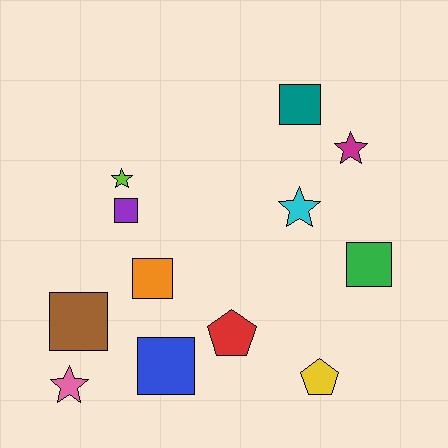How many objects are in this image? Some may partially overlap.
There are 12 objects.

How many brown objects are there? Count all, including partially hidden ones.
There is 1 brown object.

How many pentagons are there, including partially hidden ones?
There are 2 pentagons.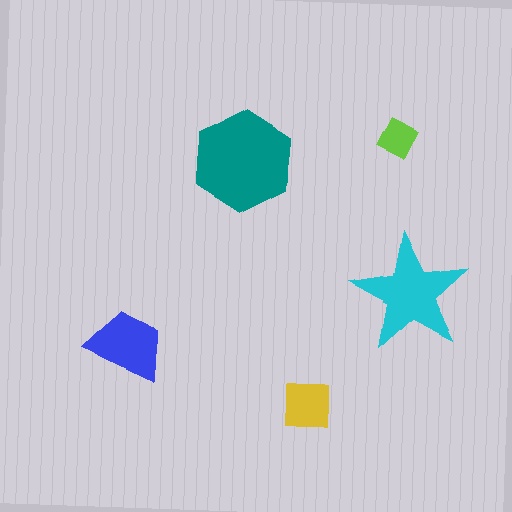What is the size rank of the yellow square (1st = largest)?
4th.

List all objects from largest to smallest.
The teal hexagon, the cyan star, the blue trapezoid, the yellow square, the lime diamond.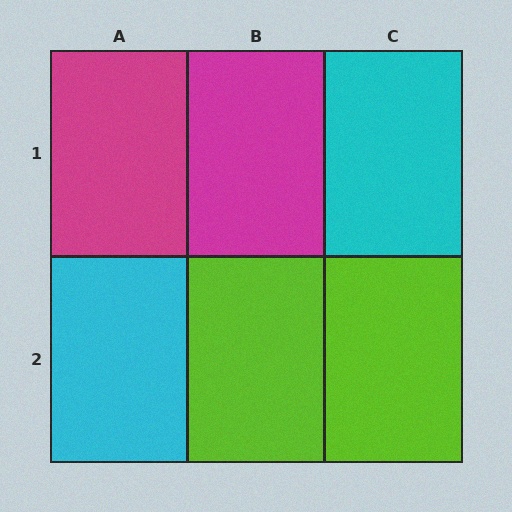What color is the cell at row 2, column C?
Lime.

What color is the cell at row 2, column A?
Cyan.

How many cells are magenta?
2 cells are magenta.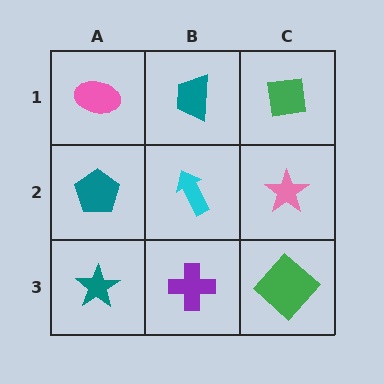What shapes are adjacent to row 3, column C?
A pink star (row 2, column C), a purple cross (row 3, column B).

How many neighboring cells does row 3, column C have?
2.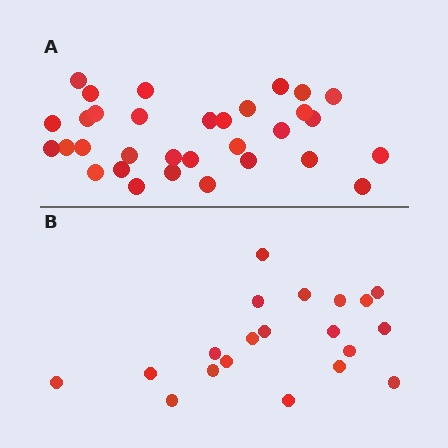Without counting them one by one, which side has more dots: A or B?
Region A (the top region) has more dots.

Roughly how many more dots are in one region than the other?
Region A has roughly 12 or so more dots than region B.